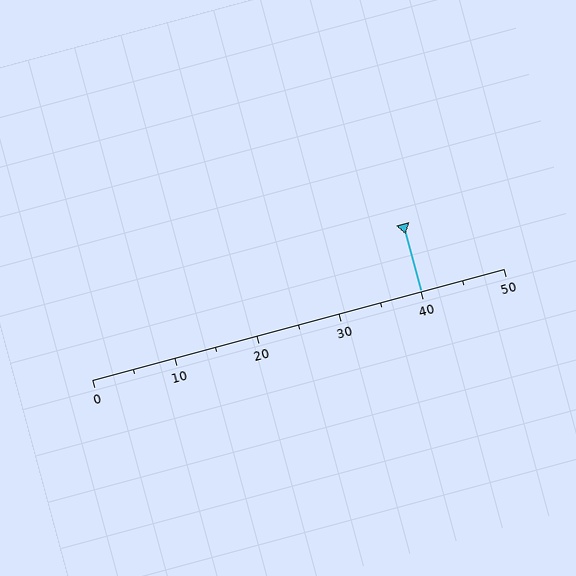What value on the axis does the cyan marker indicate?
The marker indicates approximately 40.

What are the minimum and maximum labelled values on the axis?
The axis runs from 0 to 50.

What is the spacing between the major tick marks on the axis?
The major ticks are spaced 10 apart.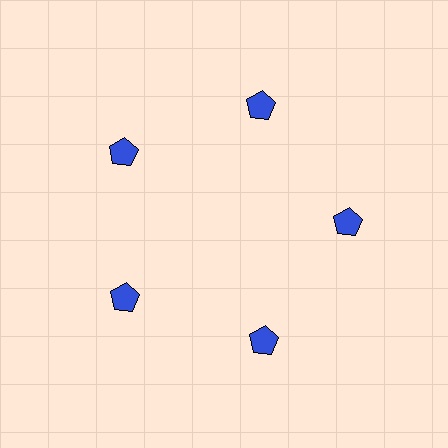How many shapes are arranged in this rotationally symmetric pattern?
There are 5 shapes, arranged in 5 groups of 1.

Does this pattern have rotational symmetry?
Yes, this pattern has 5-fold rotational symmetry. It looks the same after rotating 72 degrees around the center.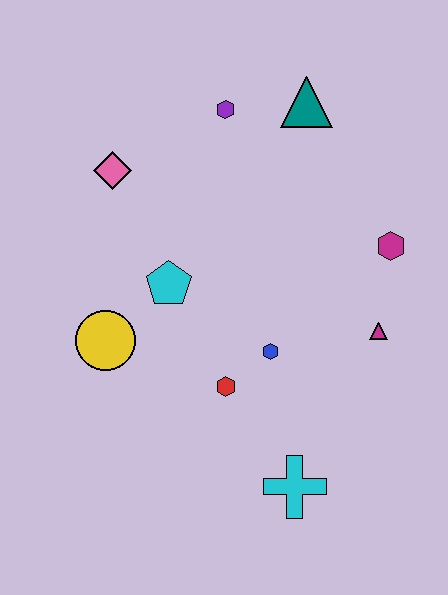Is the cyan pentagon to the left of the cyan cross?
Yes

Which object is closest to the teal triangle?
The purple hexagon is closest to the teal triangle.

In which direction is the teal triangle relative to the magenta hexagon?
The teal triangle is above the magenta hexagon.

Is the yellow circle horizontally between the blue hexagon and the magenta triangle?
No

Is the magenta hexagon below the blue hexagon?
No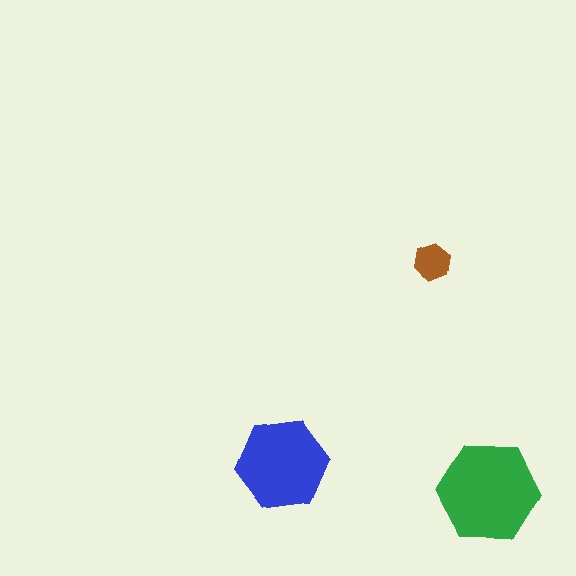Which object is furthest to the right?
The green hexagon is rightmost.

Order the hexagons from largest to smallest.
the green one, the blue one, the brown one.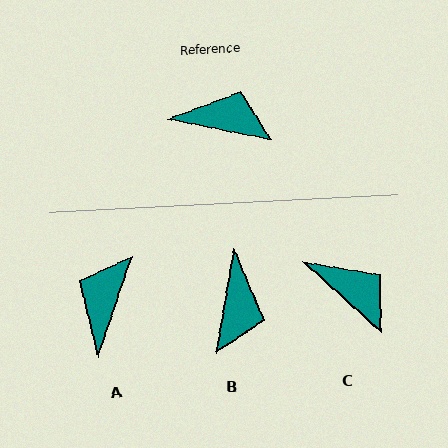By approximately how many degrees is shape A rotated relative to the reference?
Approximately 83 degrees counter-clockwise.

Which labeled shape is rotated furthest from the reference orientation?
B, about 88 degrees away.